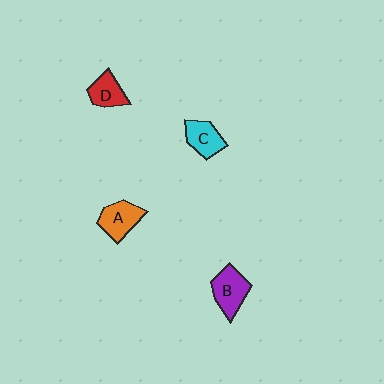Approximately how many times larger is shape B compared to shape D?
Approximately 1.3 times.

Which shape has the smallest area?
Shape D (red).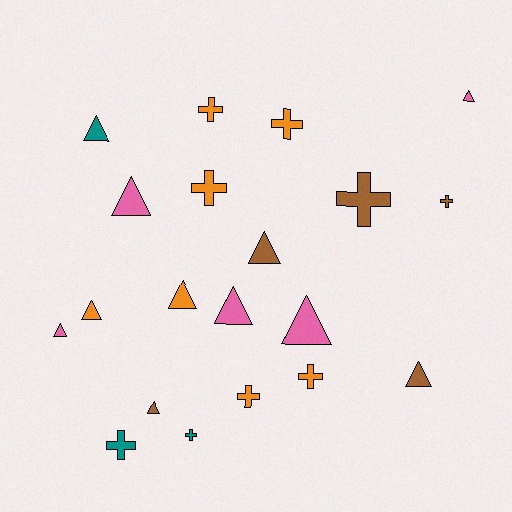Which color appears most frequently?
Orange, with 7 objects.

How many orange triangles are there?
There are 2 orange triangles.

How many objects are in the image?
There are 20 objects.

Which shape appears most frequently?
Triangle, with 11 objects.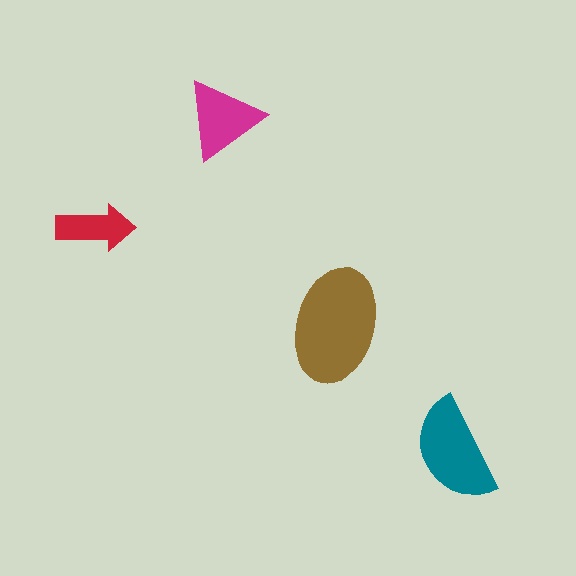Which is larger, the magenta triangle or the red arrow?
The magenta triangle.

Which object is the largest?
The brown ellipse.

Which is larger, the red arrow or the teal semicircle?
The teal semicircle.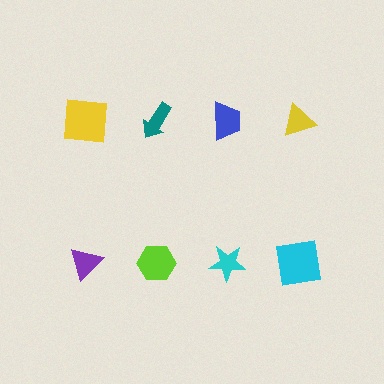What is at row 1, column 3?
A blue trapezoid.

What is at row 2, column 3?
A cyan star.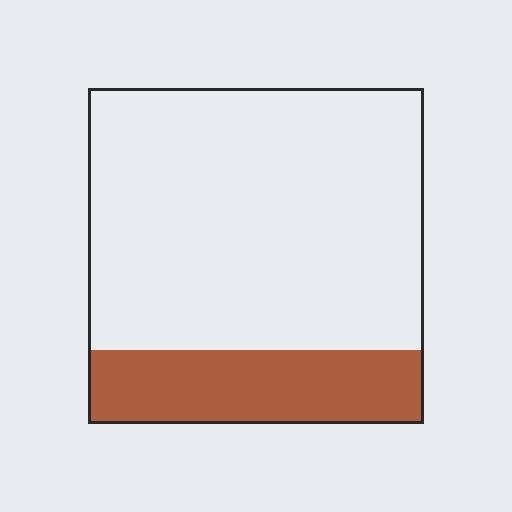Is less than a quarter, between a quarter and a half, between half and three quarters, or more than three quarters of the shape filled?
Less than a quarter.